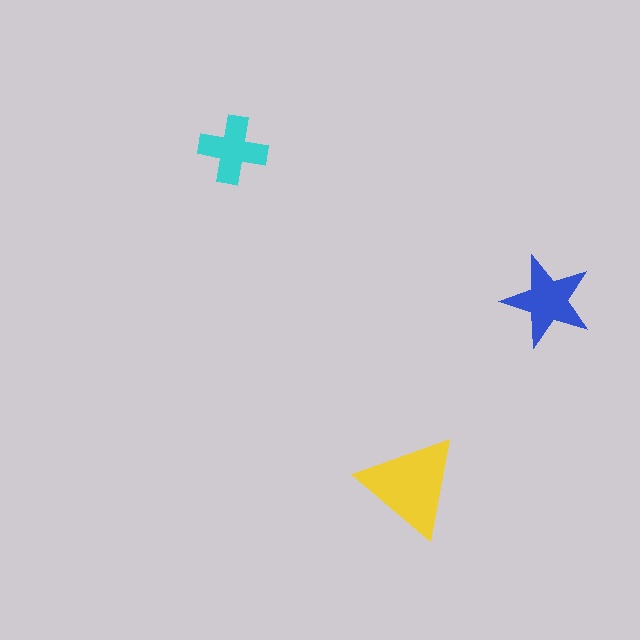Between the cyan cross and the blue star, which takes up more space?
The blue star.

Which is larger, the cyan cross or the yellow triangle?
The yellow triangle.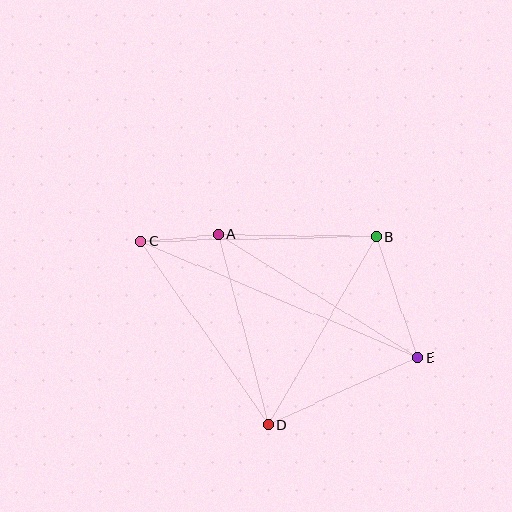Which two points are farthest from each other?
Points C and E are farthest from each other.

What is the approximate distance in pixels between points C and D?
The distance between C and D is approximately 224 pixels.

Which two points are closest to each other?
Points A and C are closest to each other.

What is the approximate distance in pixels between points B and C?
The distance between B and C is approximately 236 pixels.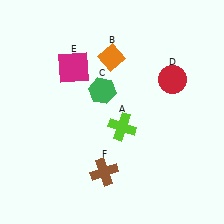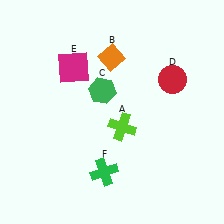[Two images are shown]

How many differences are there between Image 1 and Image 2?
There is 1 difference between the two images.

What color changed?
The cross (F) changed from brown in Image 1 to green in Image 2.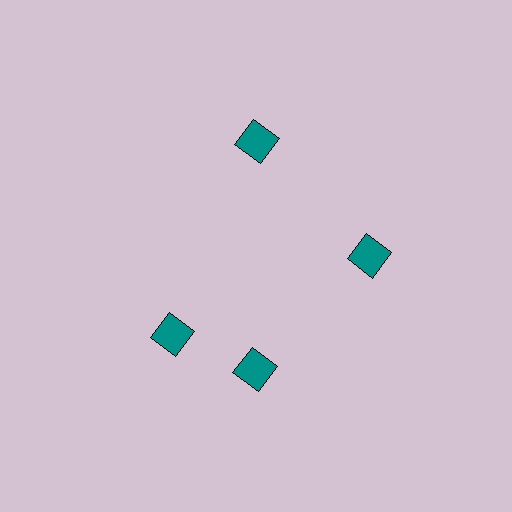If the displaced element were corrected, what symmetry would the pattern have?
It would have 4-fold rotational symmetry — the pattern would map onto itself every 90 degrees.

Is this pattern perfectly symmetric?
No. The 4 teal diamonds are arranged in a ring, but one element near the 9 o'clock position is rotated out of alignment along the ring, breaking the 4-fold rotational symmetry.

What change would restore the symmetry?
The symmetry would be restored by rotating it back into even spacing with its neighbors so that all 4 diamonds sit at equal angles and equal distance from the center.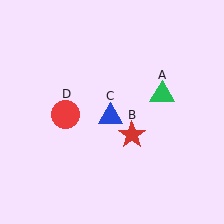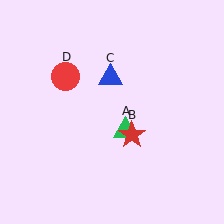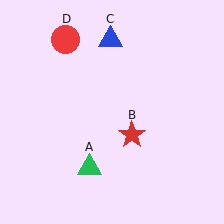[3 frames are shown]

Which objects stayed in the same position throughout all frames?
Red star (object B) remained stationary.